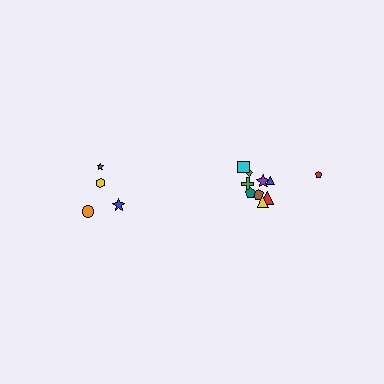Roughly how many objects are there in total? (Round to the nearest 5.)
Roughly 15 objects in total.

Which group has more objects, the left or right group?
The right group.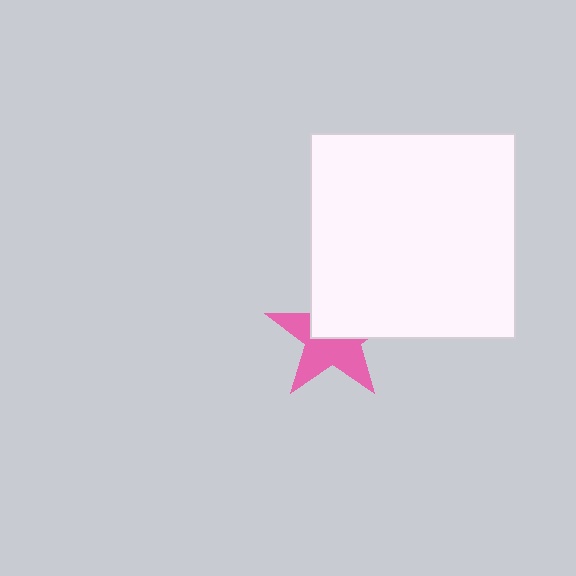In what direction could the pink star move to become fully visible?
The pink star could move down. That would shift it out from behind the white square entirely.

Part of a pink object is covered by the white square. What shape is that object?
It is a star.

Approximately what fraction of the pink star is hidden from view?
Roughly 46% of the pink star is hidden behind the white square.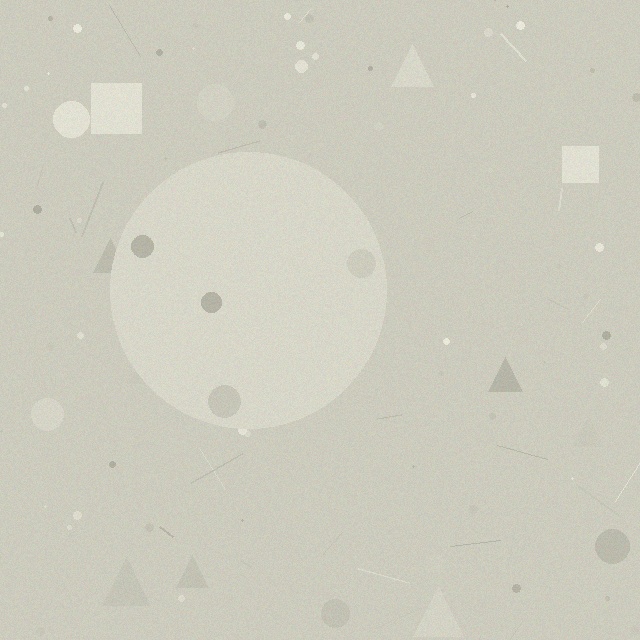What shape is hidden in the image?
A circle is hidden in the image.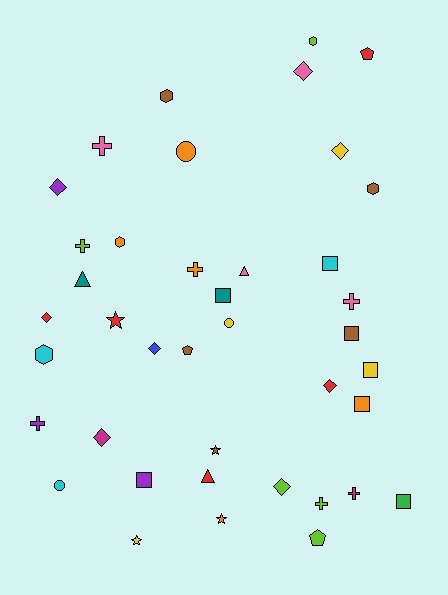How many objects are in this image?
There are 40 objects.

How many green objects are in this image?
There is 1 green object.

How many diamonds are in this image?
There are 8 diamonds.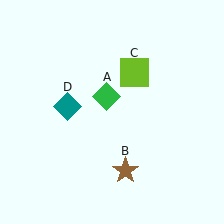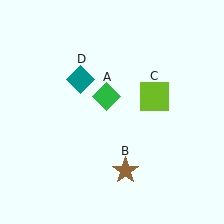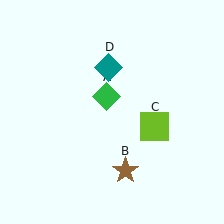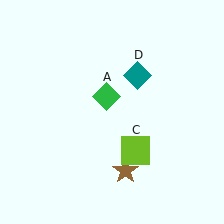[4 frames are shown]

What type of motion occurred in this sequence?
The lime square (object C), teal diamond (object D) rotated clockwise around the center of the scene.